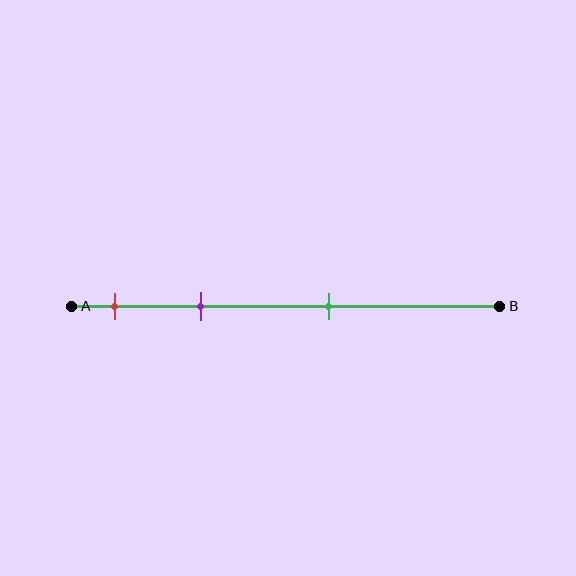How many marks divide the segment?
There are 3 marks dividing the segment.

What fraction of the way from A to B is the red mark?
The red mark is approximately 10% (0.1) of the way from A to B.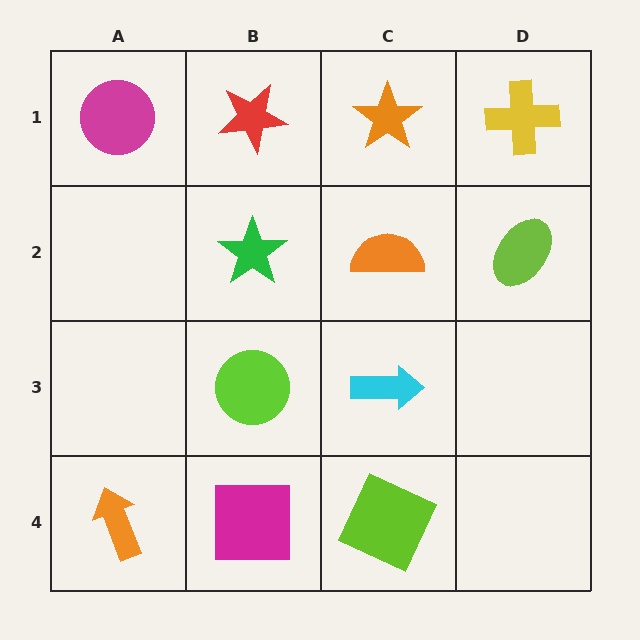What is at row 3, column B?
A lime circle.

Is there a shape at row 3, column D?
No, that cell is empty.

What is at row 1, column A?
A magenta circle.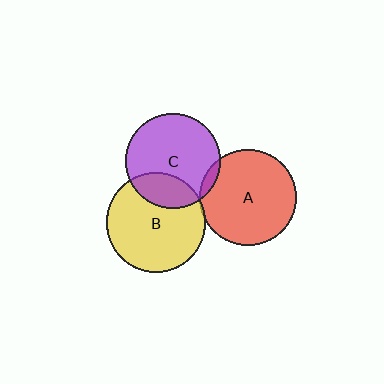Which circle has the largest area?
Circle B (yellow).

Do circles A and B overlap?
Yes.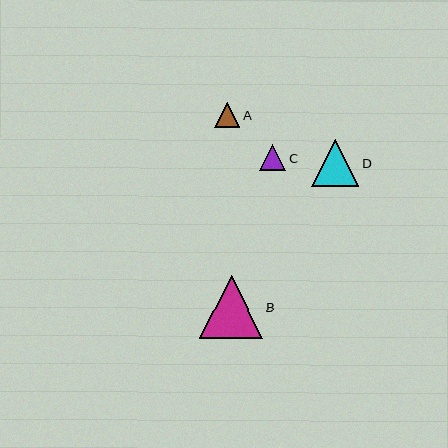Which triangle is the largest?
Triangle B is the largest with a size of approximately 63 pixels.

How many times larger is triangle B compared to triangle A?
Triangle B is approximately 2.5 times the size of triangle A.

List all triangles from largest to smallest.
From largest to smallest: B, D, C, A.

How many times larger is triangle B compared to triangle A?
Triangle B is approximately 2.5 times the size of triangle A.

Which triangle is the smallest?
Triangle A is the smallest with a size of approximately 25 pixels.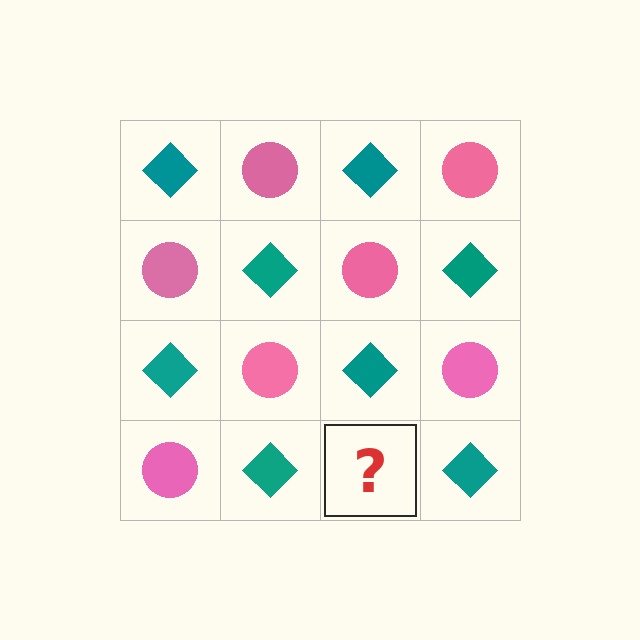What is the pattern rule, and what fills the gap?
The rule is that it alternates teal diamond and pink circle in a checkerboard pattern. The gap should be filled with a pink circle.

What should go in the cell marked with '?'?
The missing cell should contain a pink circle.